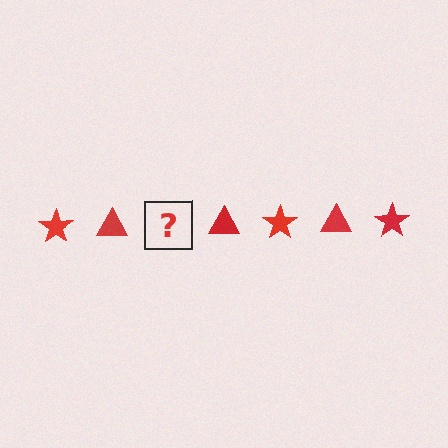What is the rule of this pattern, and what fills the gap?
The rule is that the pattern cycles through star, triangle shapes in red. The gap should be filled with a red star.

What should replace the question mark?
The question mark should be replaced with a red star.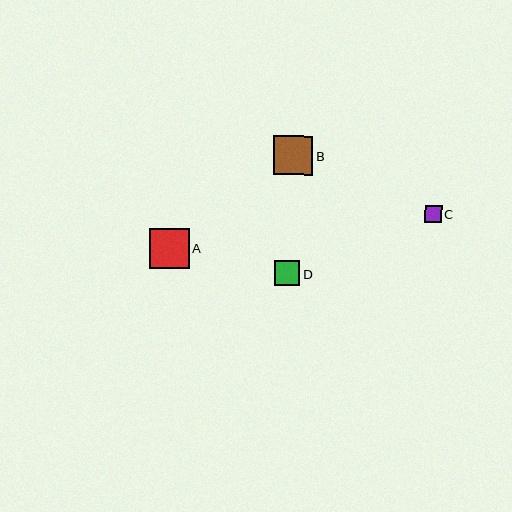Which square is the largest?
Square A is the largest with a size of approximately 40 pixels.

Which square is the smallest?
Square C is the smallest with a size of approximately 17 pixels.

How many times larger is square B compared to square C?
Square B is approximately 2.4 times the size of square C.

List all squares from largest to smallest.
From largest to smallest: A, B, D, C.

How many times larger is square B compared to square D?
Square B is approximately 1.5 times the size of square D.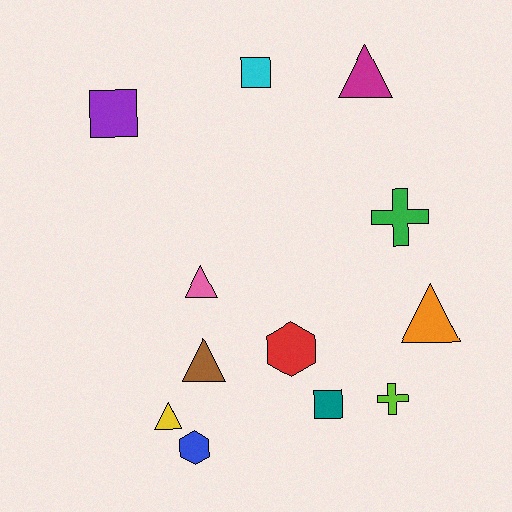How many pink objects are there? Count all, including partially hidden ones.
There is 1 pink object.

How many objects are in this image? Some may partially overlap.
There are 12 objects.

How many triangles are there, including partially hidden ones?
There are 5 triangles.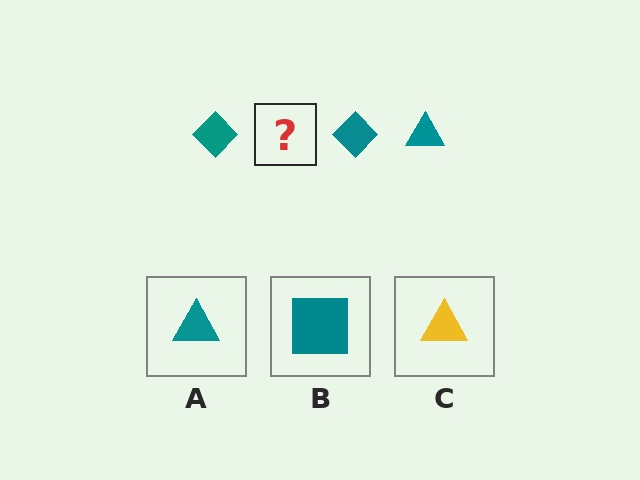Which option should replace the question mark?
Option A.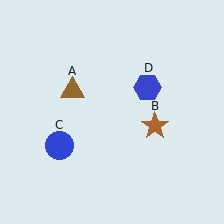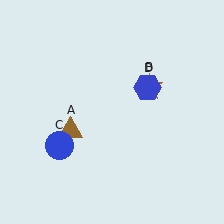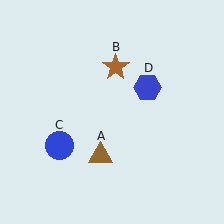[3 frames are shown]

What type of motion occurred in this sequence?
The brown triangle (object A), brown star (object B) rotated counterclockwise around the center of the scene.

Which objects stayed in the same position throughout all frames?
Blue circle (object C) and blue hexagon (object D) remained stationary.